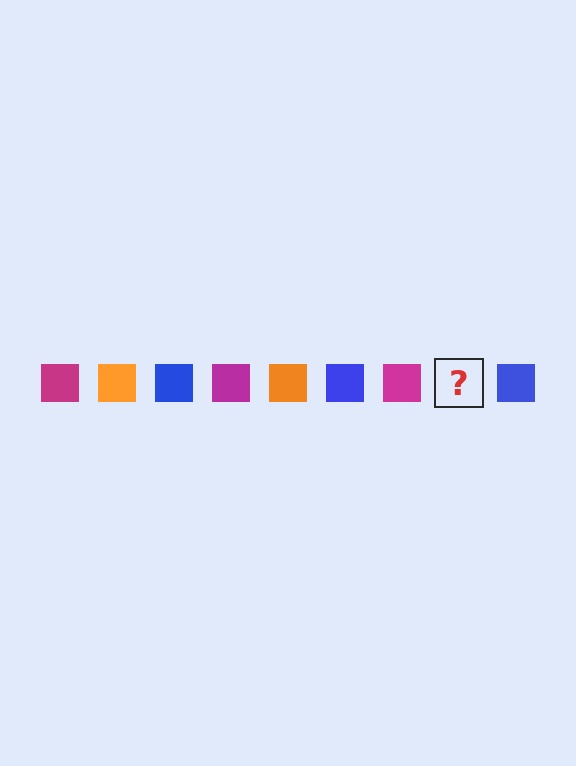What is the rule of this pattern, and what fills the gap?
The rule is that the pattern cycles through magenta, orange, blue squares. The gap should be filled with an orange square.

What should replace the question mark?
The question mark should be replaced with an orange square.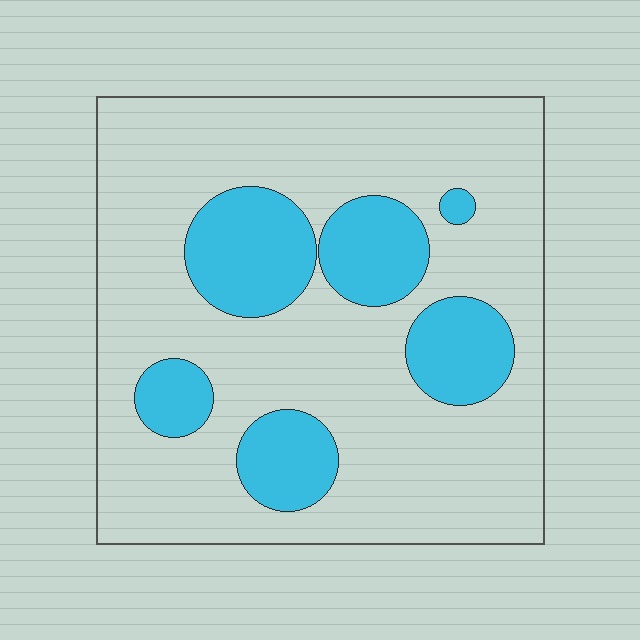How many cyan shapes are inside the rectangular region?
6.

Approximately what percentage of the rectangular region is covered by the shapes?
Approximately 25%.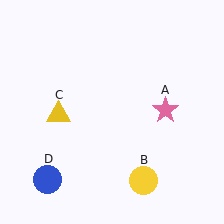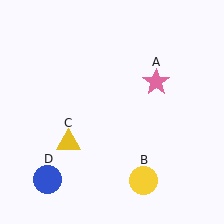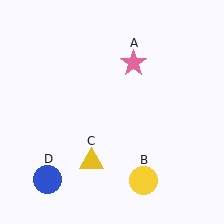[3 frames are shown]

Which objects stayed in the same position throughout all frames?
Yellow circle (object B) and blue circle (object D) remained stationary.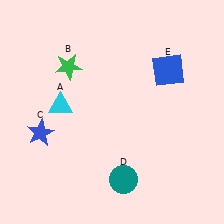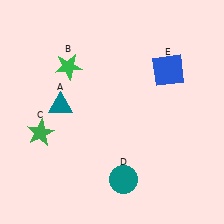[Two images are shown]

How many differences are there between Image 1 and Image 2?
There are 2 differences between the two images.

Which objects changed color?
A changed from cyan to teal. C changed from blue to green.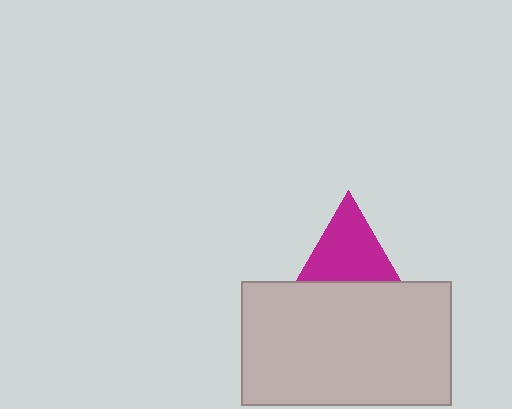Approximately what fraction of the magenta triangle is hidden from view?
Roughly 30% of the magenta triangle is hidden behind the light gray rectangle.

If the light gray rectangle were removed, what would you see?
You would see the complete magenta triangle.